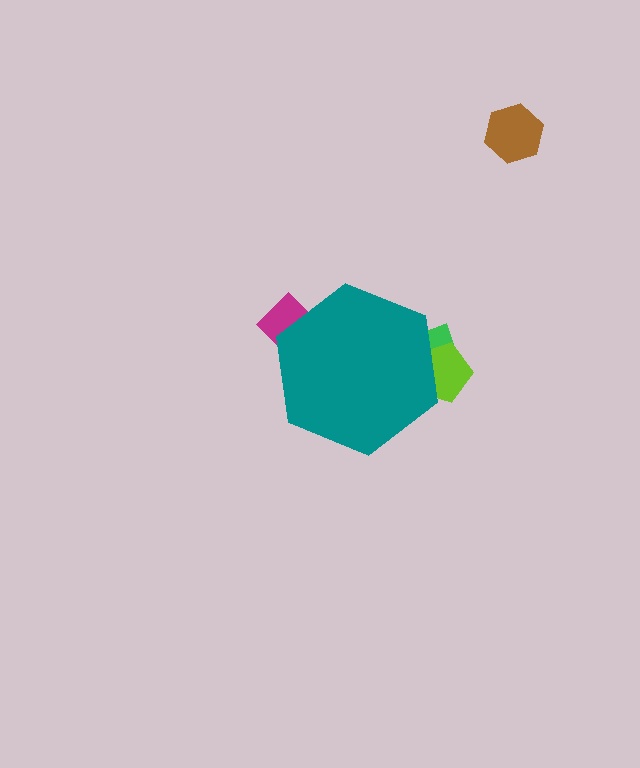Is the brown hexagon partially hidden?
No, the brown hexagon is fully visible.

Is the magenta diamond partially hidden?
Yes, the magenta diamond is partially hidden behind the teal hexagon.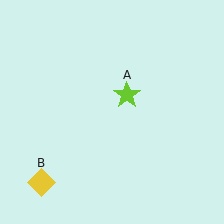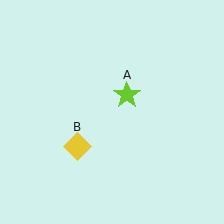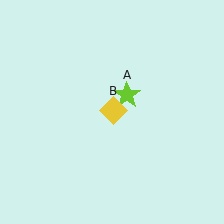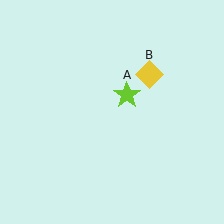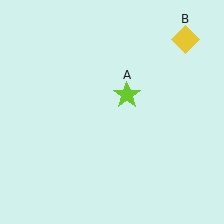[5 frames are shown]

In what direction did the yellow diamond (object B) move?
The yellow diamond (object B) moved up and to the right.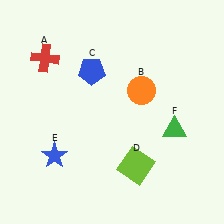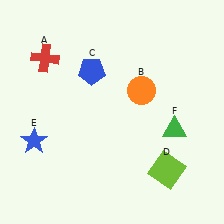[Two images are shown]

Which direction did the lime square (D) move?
The lime square (D) moved right.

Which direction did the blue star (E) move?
The blue star (E) moved left.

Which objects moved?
The objects that moved are: the lime square (D), the blue star (E).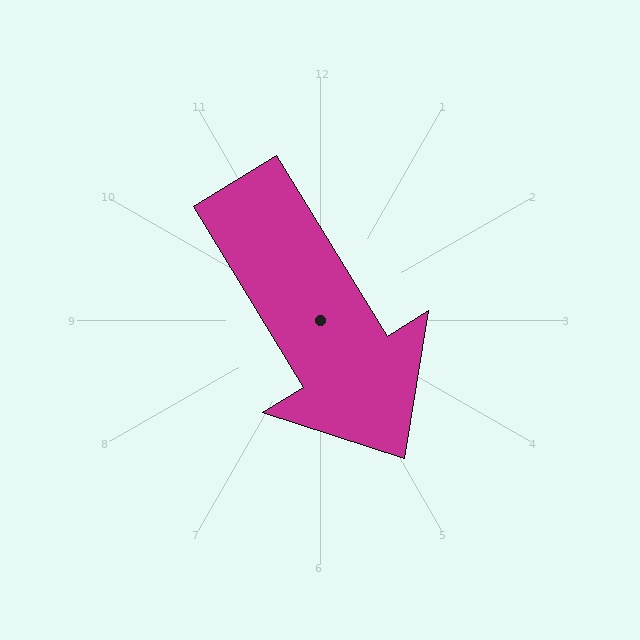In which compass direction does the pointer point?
Southeast.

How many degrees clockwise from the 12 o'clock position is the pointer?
Approximately 149 degrees.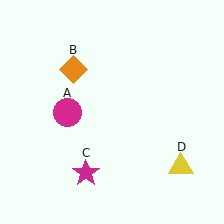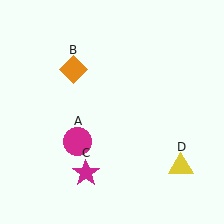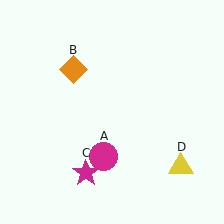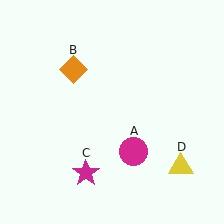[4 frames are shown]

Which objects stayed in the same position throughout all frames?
Orange diamond (object B) and magenta star (object C) and yellow triangle (object D) remained stationary.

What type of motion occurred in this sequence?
The magenta circle (object A) rotated counterclockwise around the center of the scene.